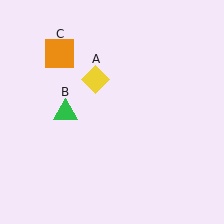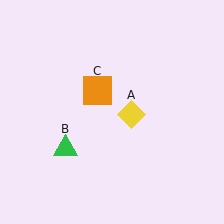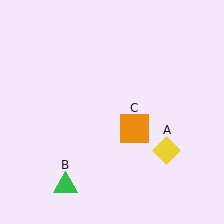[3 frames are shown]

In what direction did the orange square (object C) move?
The orange square (object C) moved down and to the right.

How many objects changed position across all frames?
3 objects changed position: yellow diamond (object A), green triangle (object B), orange square (object C).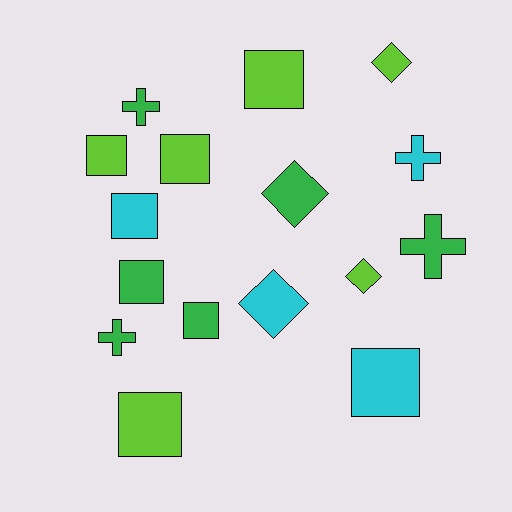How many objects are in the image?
There are 16 objects.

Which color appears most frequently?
Lime, with 6 objects.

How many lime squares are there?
There are 4 lime squares.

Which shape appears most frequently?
Square, with 8 objects.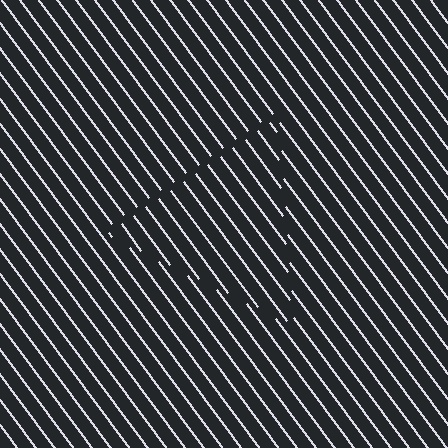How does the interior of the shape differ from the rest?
The interior of the shape contains the same grating, shifted by half a period — the contour is defined by the phase discontinuity where line-ends from the inner and outer gratings abut.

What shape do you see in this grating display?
An illusory triangle. The interior of the shape contains the same grating, shifted by half a period — the contour is defined by the phase discontinuity where line-ends from the inner and outer gratings abut.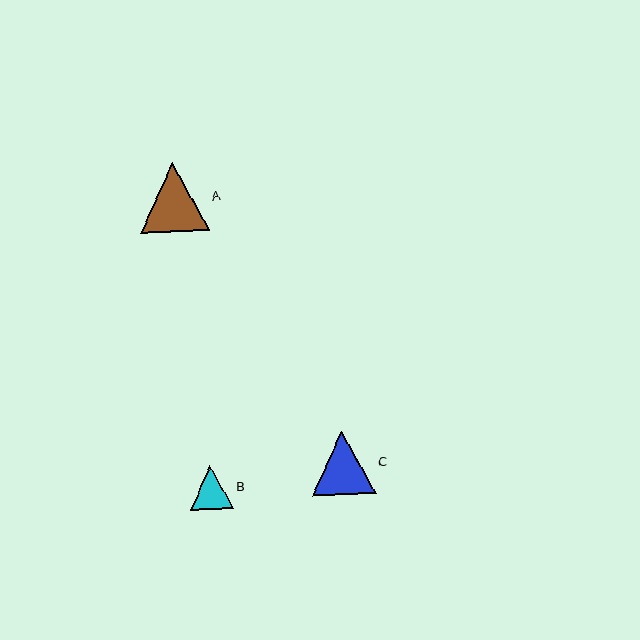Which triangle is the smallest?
Triangle B is the smallest with a size of approximately 44 pixels.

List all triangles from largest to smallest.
From largest to smallest: A, C, B.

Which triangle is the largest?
Triangle A is the largest with a size of approximately 69 pixels.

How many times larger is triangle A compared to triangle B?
Triangle A is approximately 1.6 times the size of triangle B.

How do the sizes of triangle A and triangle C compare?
Triangle A and triangle C are approximately the same size.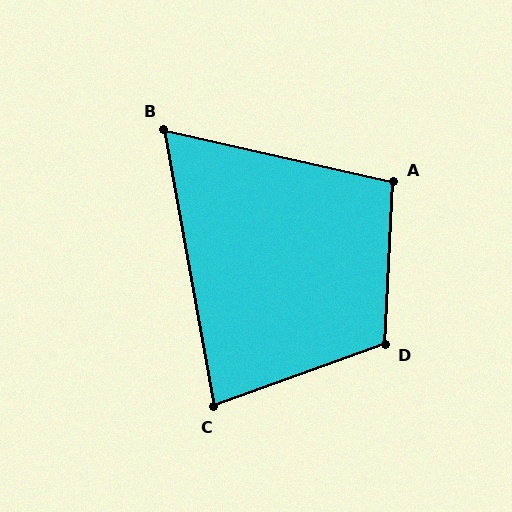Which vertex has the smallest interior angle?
B, at approximately 67 degrees.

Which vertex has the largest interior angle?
D, at approximately 113 degrees.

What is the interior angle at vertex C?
Approximately 80 degrees (acute).